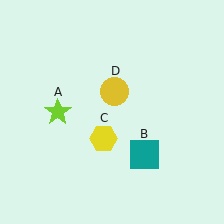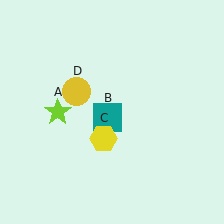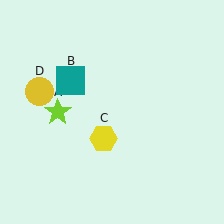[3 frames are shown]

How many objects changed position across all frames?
2 objects changed position: teal square (object B), yellow circle (object D).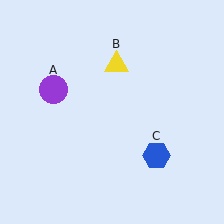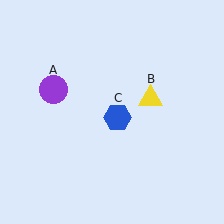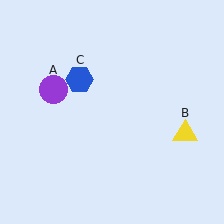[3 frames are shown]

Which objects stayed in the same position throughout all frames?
Purple circle (object A) remained stationary.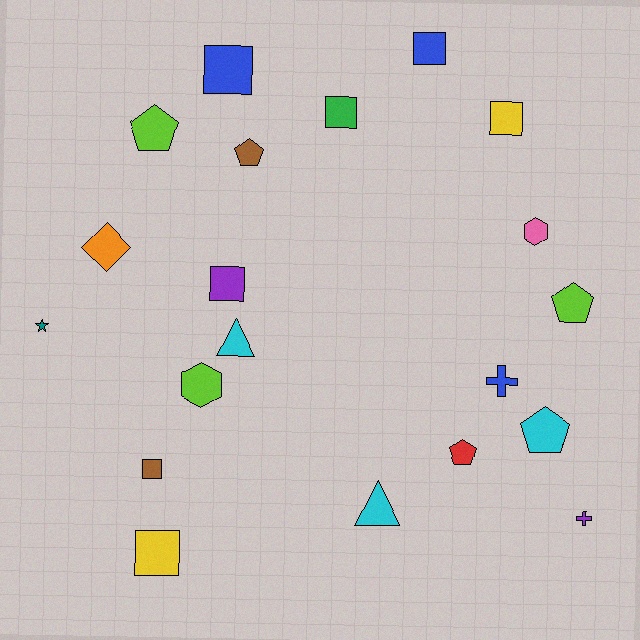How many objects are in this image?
There are 20 objects.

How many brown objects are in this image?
There are 2 brown objects.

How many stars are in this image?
There is 1 star.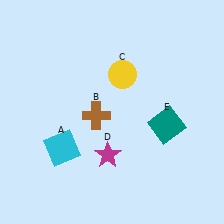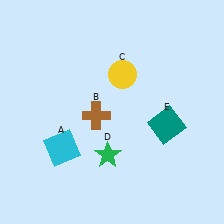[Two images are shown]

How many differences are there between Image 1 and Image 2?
There is 1 difference between the two images.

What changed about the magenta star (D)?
In Image 1, D is magenta. In Image 2, it changed to green.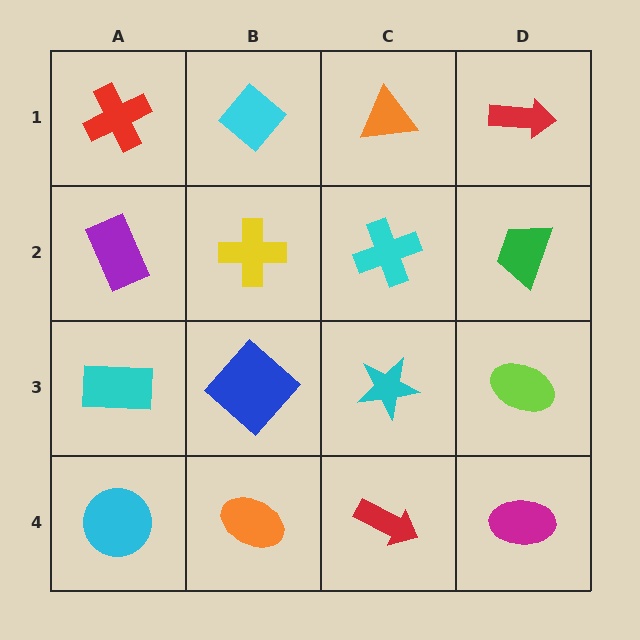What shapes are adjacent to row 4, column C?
A cyan star (row 3, column C), an orange ellipse (row 4, column B), a magenta ellipse (row 4, column D).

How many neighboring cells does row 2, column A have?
3.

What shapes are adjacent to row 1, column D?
A green trapezoid (row 2, column D), an orange triangle (row 1, column C).